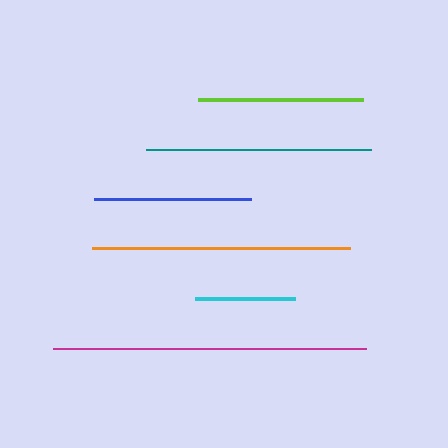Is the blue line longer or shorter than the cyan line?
The blue line is longer than the cyan line.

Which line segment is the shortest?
The cyan line is the shortest at approximately 99 pixels.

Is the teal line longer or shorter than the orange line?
The orange line is longer than the teal line.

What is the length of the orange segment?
The orange segment is approximately 258 pixels long.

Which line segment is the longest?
The magenta line is the longest at approximately 313 pixels.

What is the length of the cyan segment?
The cyan segment is approximately 99 pixels long.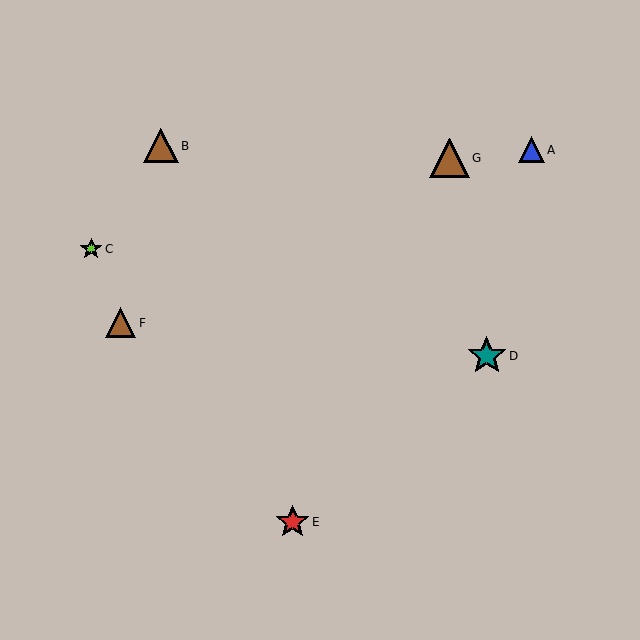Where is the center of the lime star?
The center of the lime star is at (91, 249).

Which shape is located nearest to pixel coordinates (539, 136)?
The blue triangle (labeled A) at (531, 150) is nearest to that location.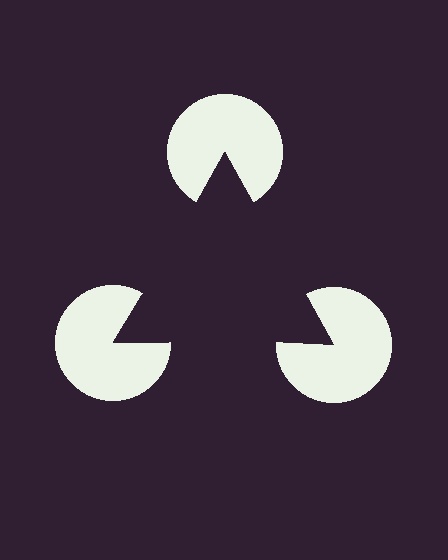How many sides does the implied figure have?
3 sides.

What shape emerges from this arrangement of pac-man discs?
An illusory triangle — its edges are inferred from the aligned wedge cuts in the pac-man discs, not physically drawn.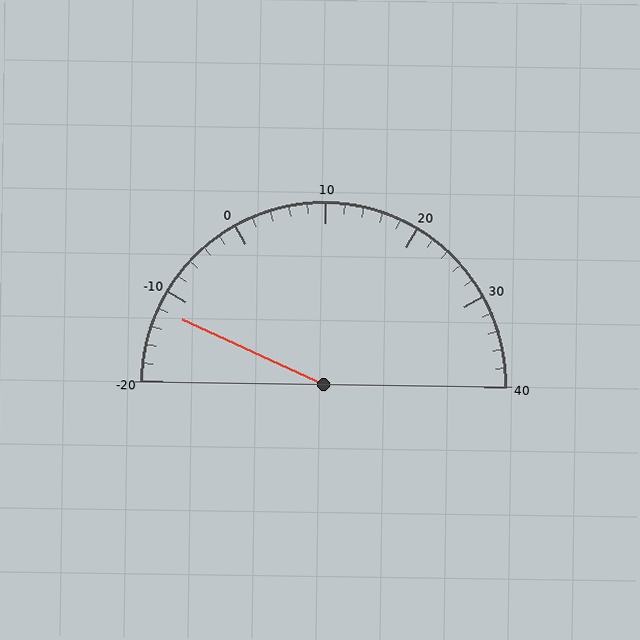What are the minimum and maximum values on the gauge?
The gauge ranges from -20 to 40.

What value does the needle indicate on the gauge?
The needle indicates approximately -12.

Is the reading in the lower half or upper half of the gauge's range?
The reading is in the lower half of the range (-20 to 40).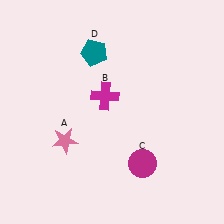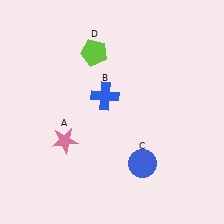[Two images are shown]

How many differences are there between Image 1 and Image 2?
There are 3 differences between the two images.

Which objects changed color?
B changed from magenta to blue. C changed from magenta to blue. D changed from teal to lime.